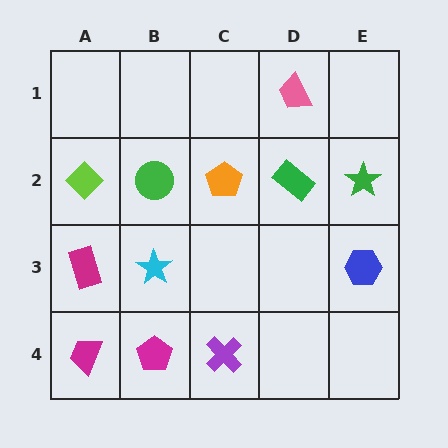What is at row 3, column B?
A cyan star.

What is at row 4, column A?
A magenta trapezoid.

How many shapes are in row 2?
5 shapes.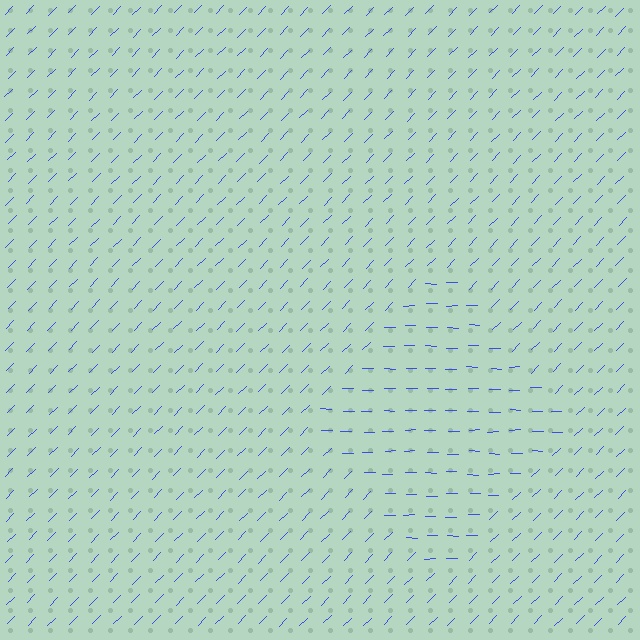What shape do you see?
I see a diamond.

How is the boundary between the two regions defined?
The boundary is defined purely by a change in line orientation (approximately 45 degrees difference). All lines are the same color and thickness.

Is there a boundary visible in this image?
Yes, there is a texture boundary formed by a change in line orientation.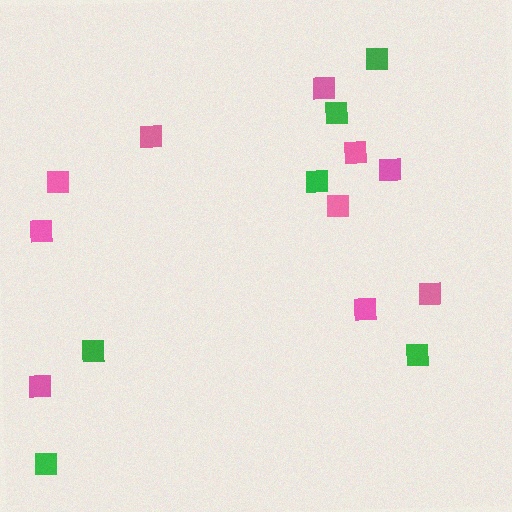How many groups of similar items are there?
There are 2 groups: one group of pink squares (10) and one group of green squares (6).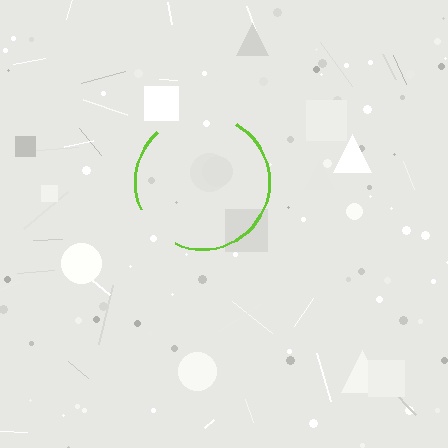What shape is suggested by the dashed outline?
The dashed outline suggests a circle.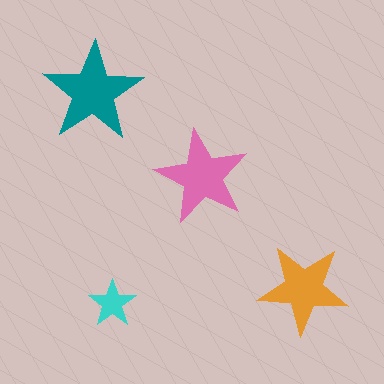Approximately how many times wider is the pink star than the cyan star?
About 2 times wider.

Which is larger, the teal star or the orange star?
The teal one.